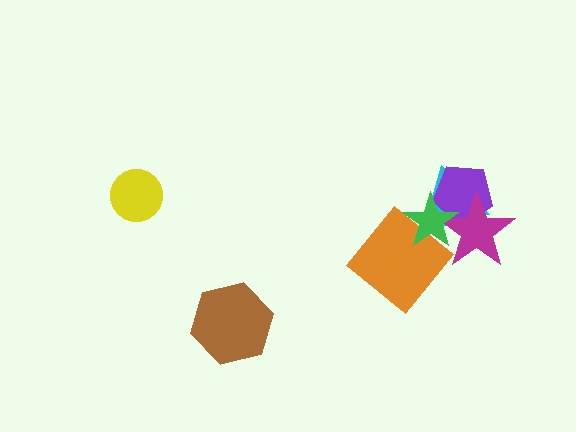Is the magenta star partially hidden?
Yes, it is partially covered by another shape.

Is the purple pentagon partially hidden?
Yes, it is partially covered by another shape.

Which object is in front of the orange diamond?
The green star is in front of the orange diamond.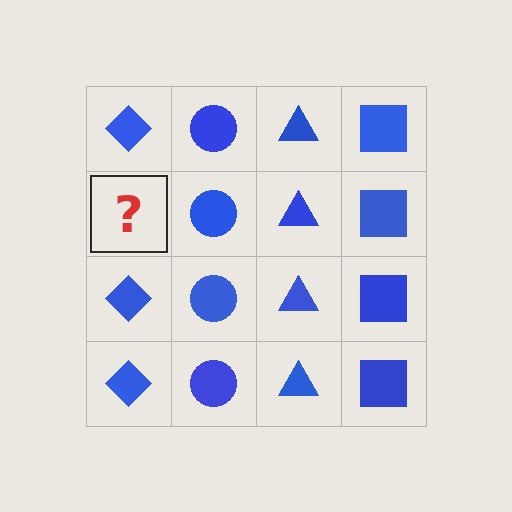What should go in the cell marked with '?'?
The missing cell should contain a blue diamond.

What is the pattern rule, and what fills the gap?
The rule is that each column has a consistent shape. The gap should be filled with a blue diamond.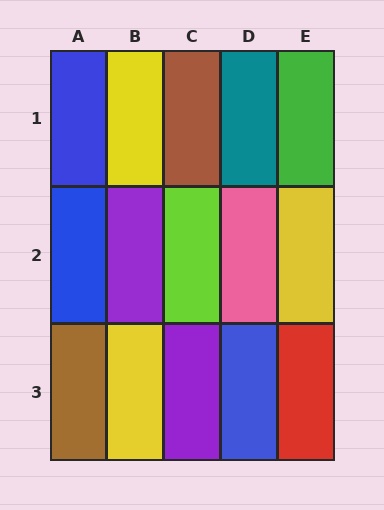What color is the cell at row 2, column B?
Purple.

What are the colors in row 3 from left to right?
Brown, yellow, purple, blue, red.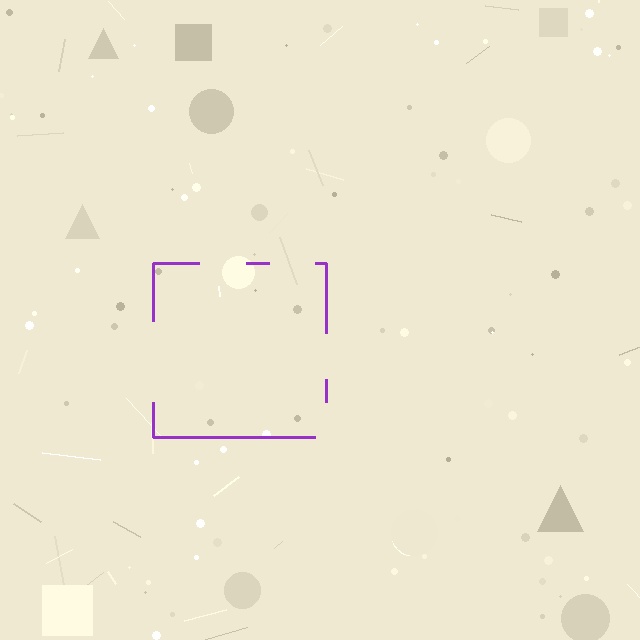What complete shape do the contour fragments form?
The contour fragments form a square.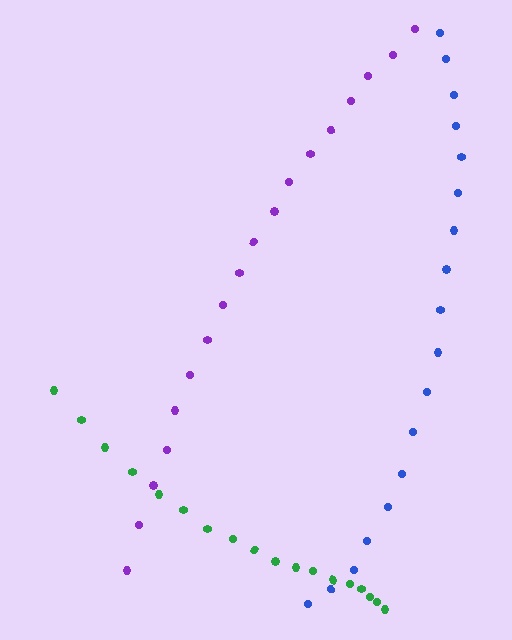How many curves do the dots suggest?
There are 3 distinct paths.